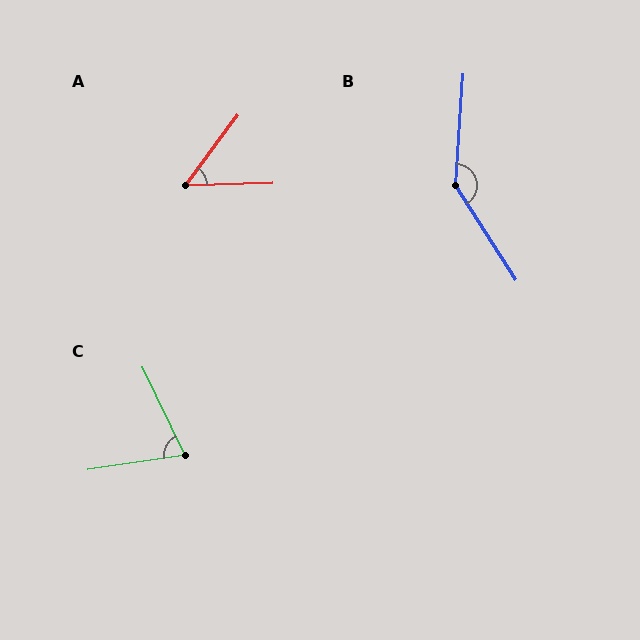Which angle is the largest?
B, at approximately 144 degrees.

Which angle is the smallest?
A, at approximately 52 degrees.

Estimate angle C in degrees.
Approximately 73 degrees.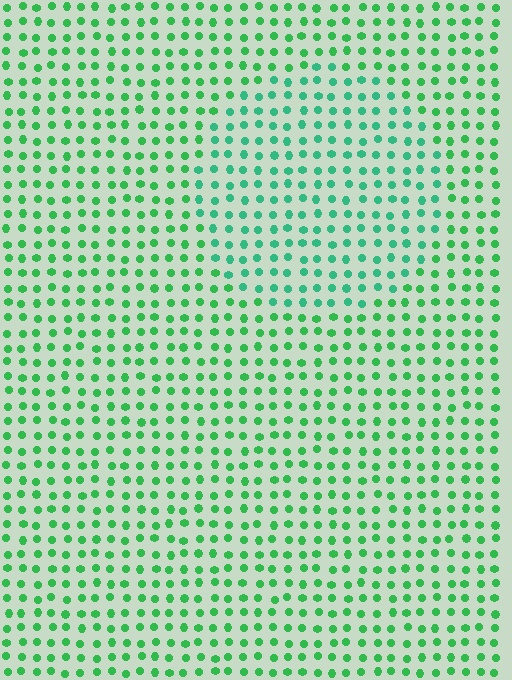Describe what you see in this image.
The image is filled with small green elements in a uniform arrangement. A circle-shaped region is visible where the elements are tinted to a slightly different hue, forming a subtle color boundary.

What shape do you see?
I see a circle.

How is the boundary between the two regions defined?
The boundary is defined purely by a slight shift in hue (about 24 degrees). Spacing, size, and orientation are identical on both sides.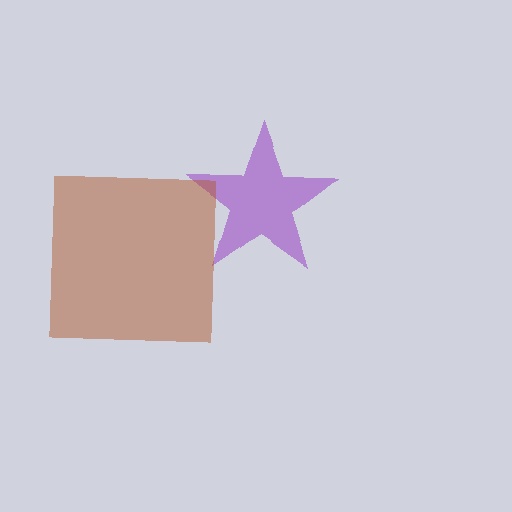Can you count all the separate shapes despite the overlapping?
Yes, there are 2 separate shapes.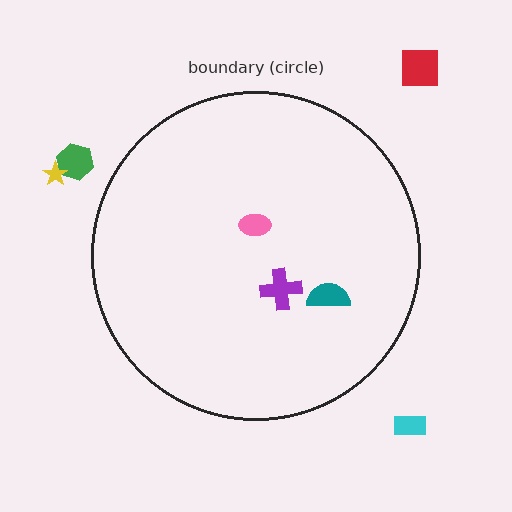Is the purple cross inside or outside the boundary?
Inside.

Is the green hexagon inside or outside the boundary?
Outside.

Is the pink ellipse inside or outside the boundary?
Inside.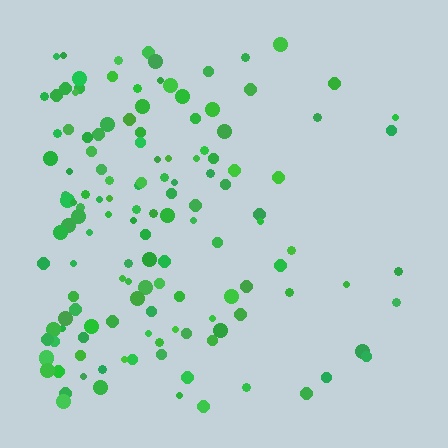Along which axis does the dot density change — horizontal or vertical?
Horizontal.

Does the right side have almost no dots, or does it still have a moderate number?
Still a moderate number, just noticeably fewer than the left.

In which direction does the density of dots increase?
From right to left, with the left side densest.